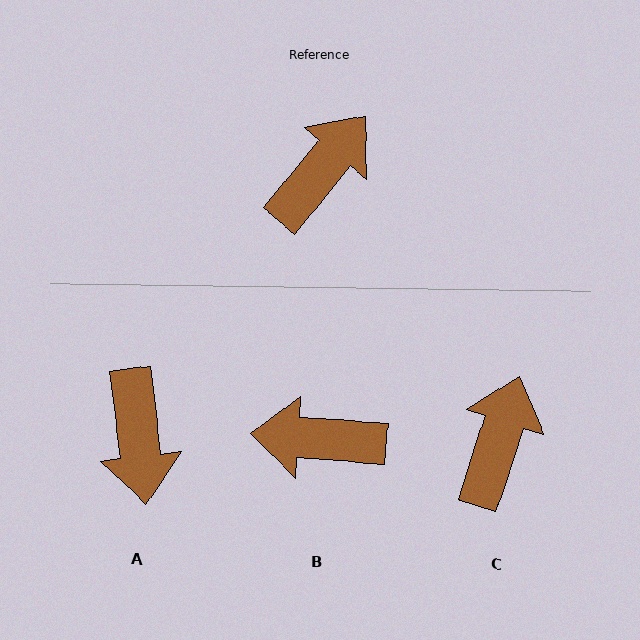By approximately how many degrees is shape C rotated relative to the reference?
Approximately 21 degrees counter-clockwise.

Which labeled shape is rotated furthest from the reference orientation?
A, about 134 degrees away.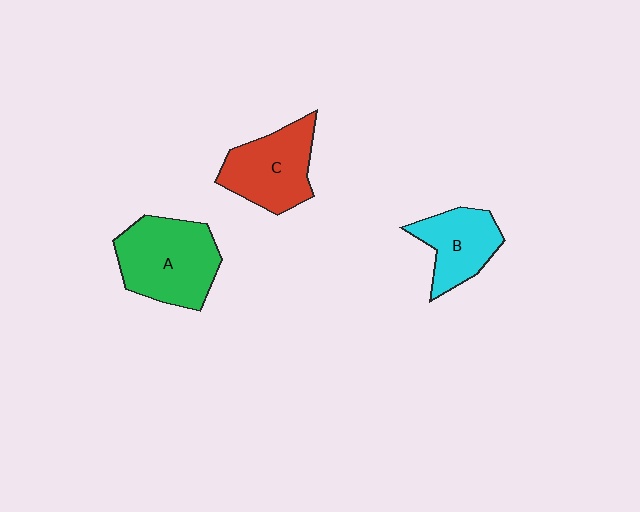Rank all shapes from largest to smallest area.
From largest to smallest: A (green), C (red), B (cyan).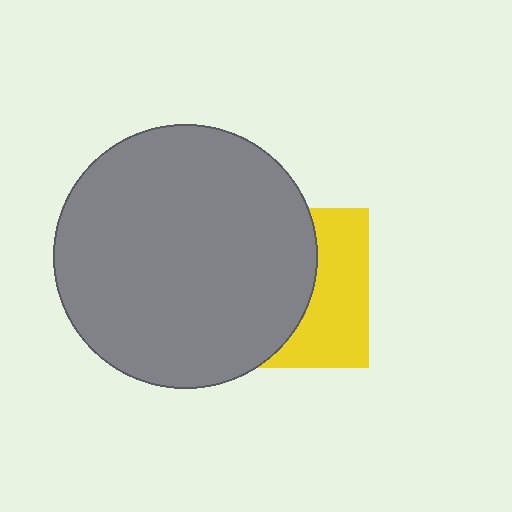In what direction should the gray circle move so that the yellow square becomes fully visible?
The gray circle should move left. That is the shortest direction to clear the overlap and leave the yellow square fully visible.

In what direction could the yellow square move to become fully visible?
The yellow square could move right. That would shift it out from behind the gray circle entirely.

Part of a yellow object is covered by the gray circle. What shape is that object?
It is a square.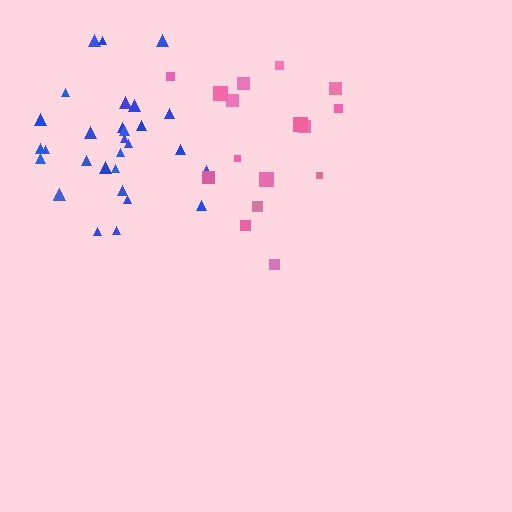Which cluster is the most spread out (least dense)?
Pink.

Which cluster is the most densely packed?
Blue.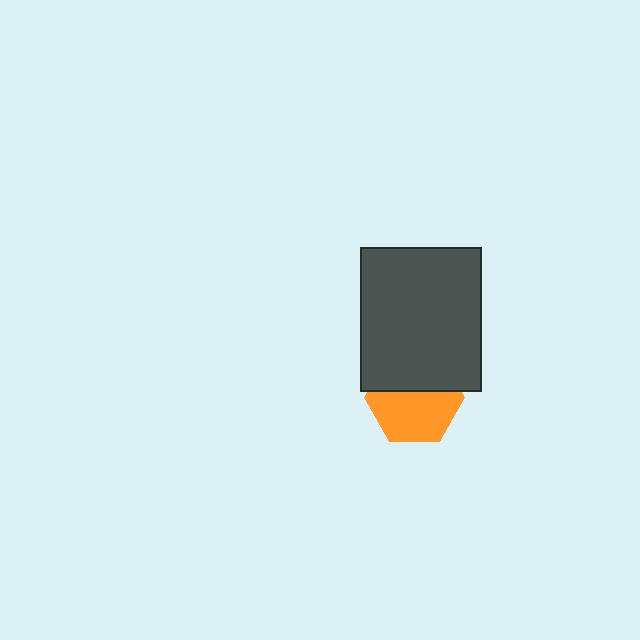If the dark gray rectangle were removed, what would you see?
You would see the complete orange hexagon.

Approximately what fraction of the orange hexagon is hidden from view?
Roughly 41% of the orange hexagon is hidden behind the dark gray rectangle.